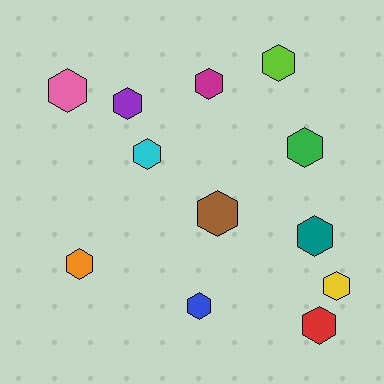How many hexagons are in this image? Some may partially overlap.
There are 12 hexagons.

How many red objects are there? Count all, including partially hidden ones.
There is 1 red object.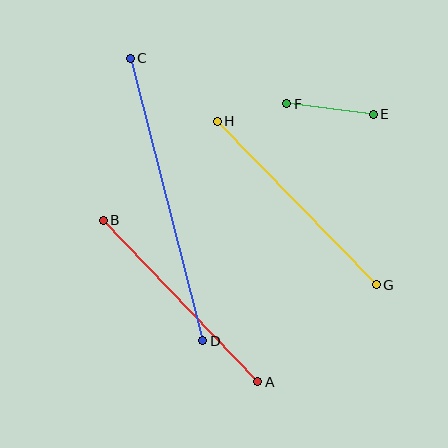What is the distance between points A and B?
The distance is approximately 224 pixels.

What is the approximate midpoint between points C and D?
The midpoint is at approximately (167, 200) pixels.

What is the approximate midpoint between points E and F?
The midpoint is at approximately (330, 109) pixels.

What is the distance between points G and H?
The distance is approximately 228 pixels.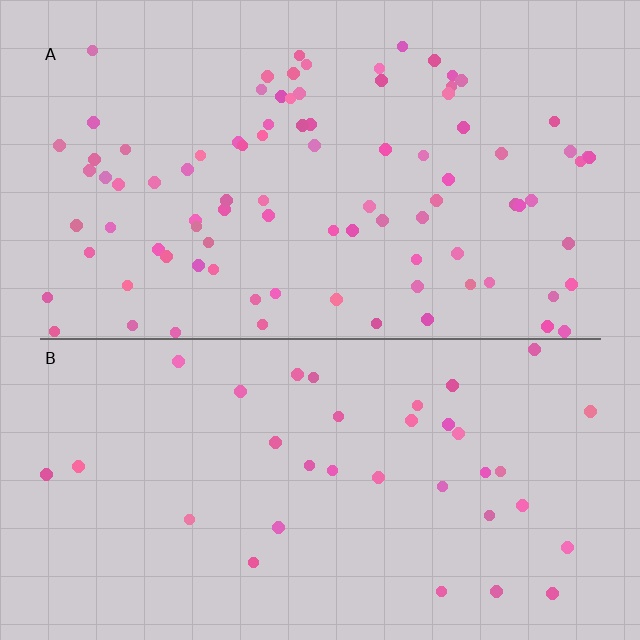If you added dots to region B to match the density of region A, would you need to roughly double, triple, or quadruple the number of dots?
Approximately triple.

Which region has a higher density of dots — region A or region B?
A (the top).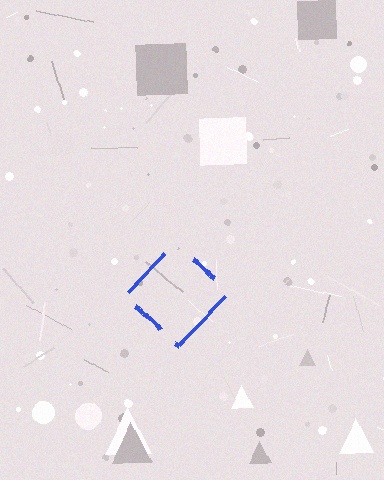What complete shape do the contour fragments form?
The contour fragments form a diamond.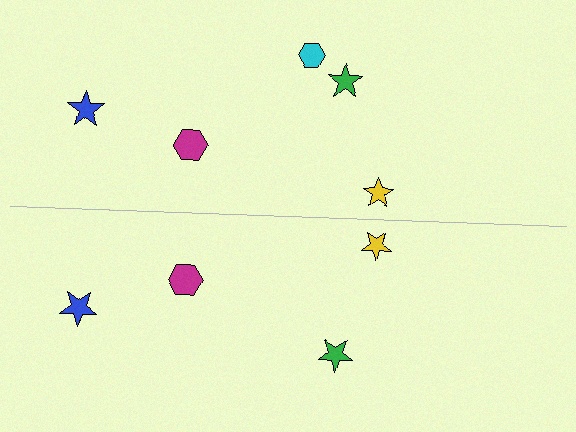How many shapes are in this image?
There are 9 shapes in this image.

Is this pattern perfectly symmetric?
No, the pattern is not perfectly symmetric. A cyan hexagon is missing from the bottom side.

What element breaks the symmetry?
A cyan hexagon is missing from the bottom side.